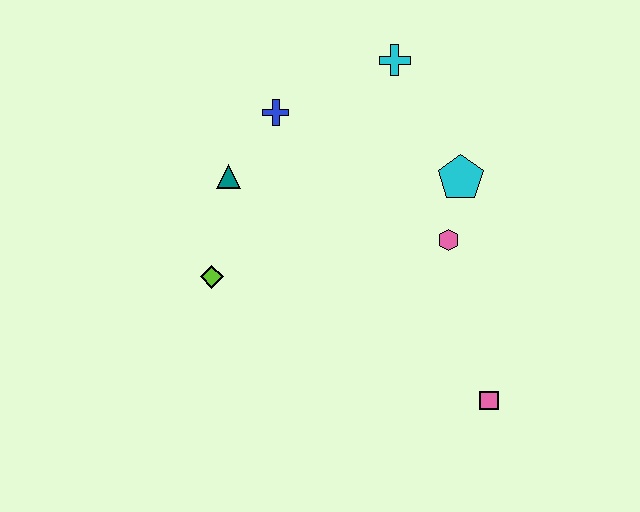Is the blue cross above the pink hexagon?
Yes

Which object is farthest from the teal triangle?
The pink square is farthest from the teal triangle.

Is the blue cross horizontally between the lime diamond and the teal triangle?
No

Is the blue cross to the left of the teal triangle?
No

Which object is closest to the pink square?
The pink hexagon is closest to the pink square.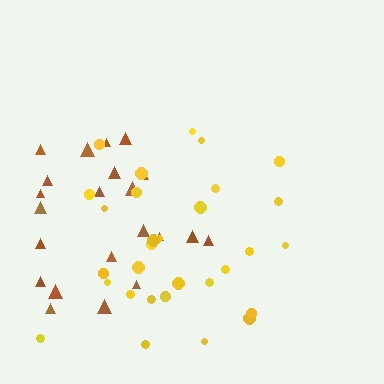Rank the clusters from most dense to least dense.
brown, yellow.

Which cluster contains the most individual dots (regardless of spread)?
Yellow (30).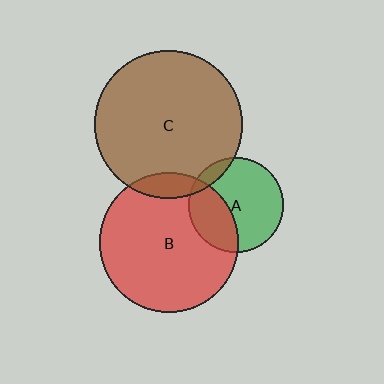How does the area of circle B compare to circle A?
Approximately 2.2 times.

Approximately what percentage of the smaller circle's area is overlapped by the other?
Approximately 10%.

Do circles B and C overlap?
Yes.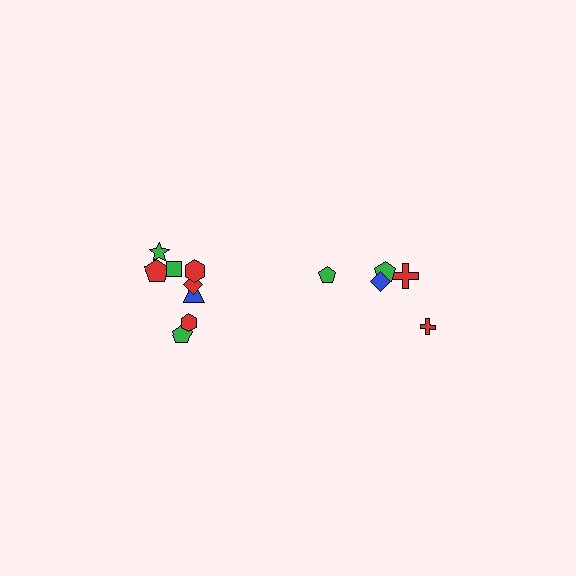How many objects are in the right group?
There are 5 objects.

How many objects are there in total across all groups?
There are 13 objects.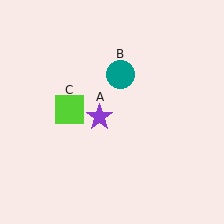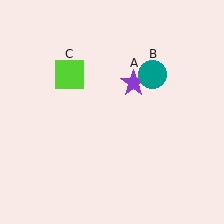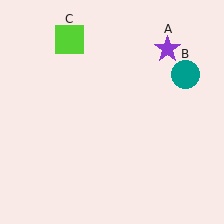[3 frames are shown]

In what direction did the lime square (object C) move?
The lime square (object C) moved up.